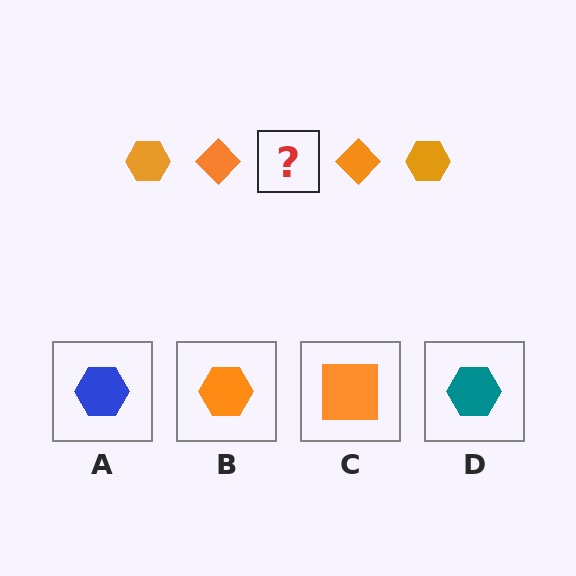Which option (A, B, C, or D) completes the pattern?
B.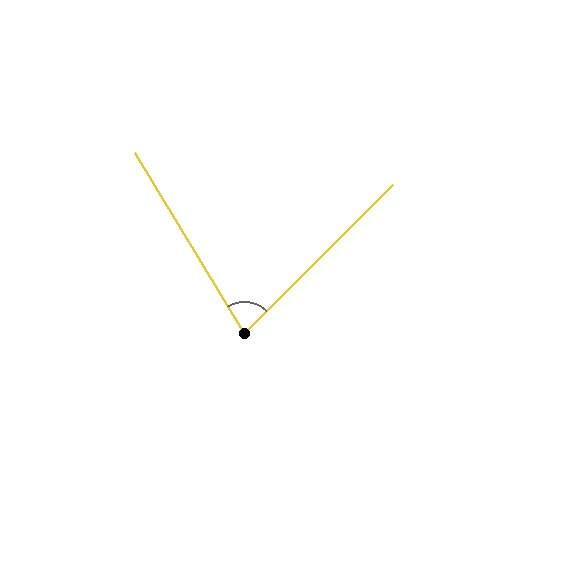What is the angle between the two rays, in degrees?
Approximately 76 degrees.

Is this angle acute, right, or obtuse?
It is acute.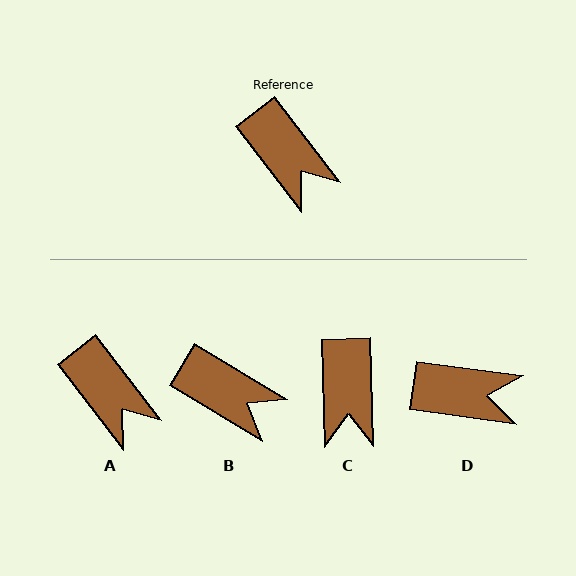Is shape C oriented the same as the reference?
No, it is off by about 36 degrees.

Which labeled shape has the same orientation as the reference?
A.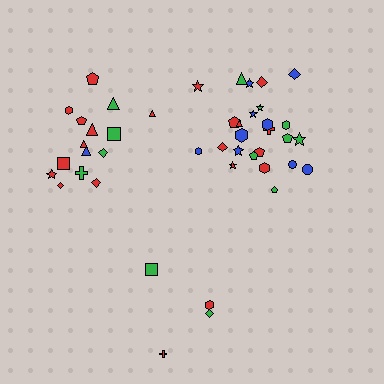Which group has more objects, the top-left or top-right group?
The top-right group.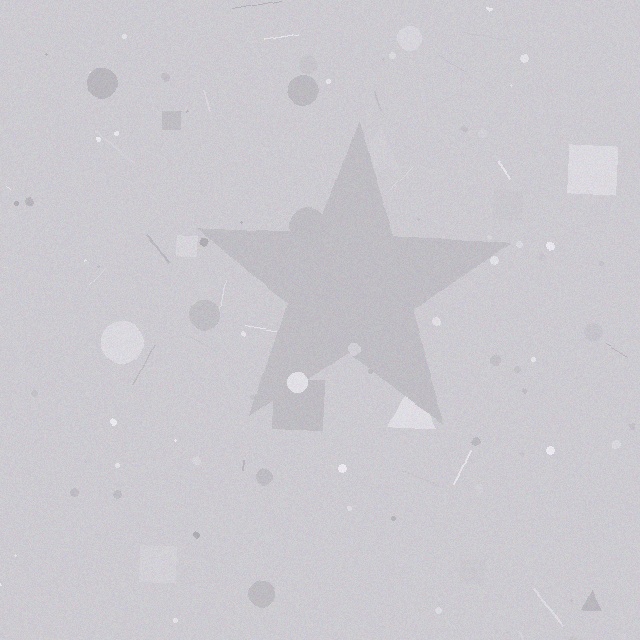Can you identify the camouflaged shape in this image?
The camouflaged shape is a star.